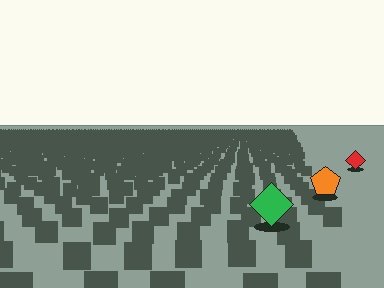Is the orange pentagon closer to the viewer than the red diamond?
Yes. The orange pentagon is closer — you can tell from the texture gradient: the ground texture is coarser near it.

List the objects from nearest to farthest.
From nearest to farthest: the green diamond, the orange pentagon, the red diamond.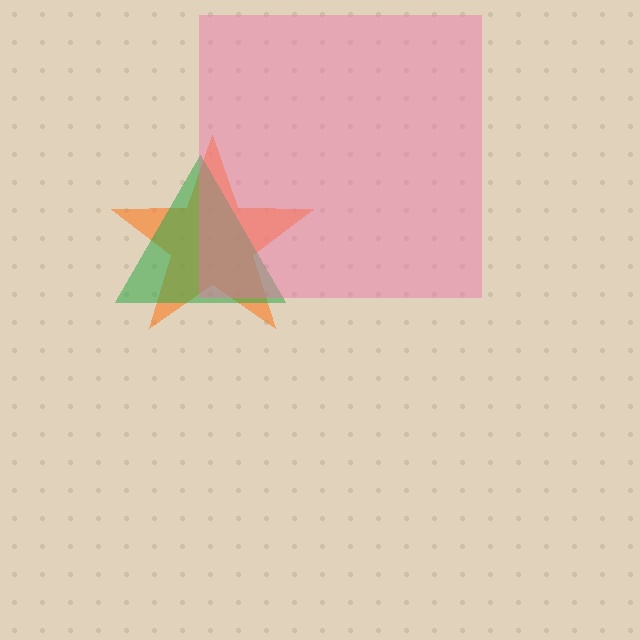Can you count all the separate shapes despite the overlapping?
Yes, there are 3 separate shapes.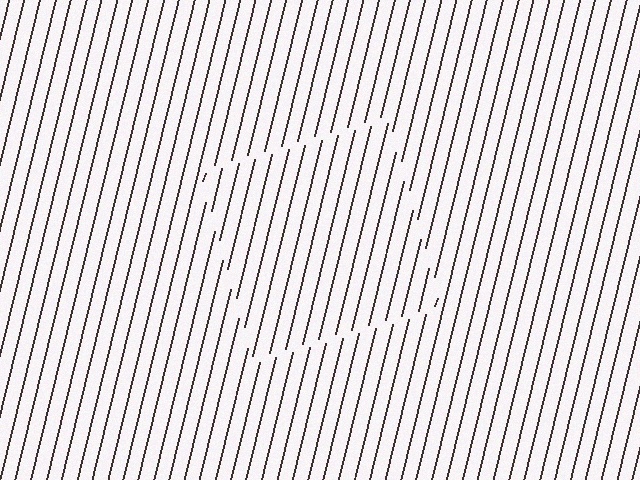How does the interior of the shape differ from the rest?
The interior of the shape contains the same grating, shifted by half a period — the contour is defined by the phase discontinuity where line-ends from the inner and outer gratings abut.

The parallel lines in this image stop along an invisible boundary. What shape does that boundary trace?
An illusory square. The interior of the shape contains the same grating, shifted by half a period — the contour is defined by the phase discontinuity where line-ends from the inner and outer gratings abut.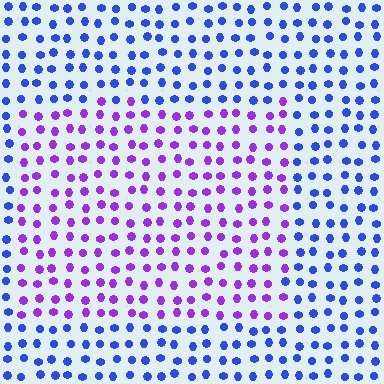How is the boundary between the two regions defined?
The boundary is defined purely by a slight shift in hue (about 48 degrees). Spacing, size, and orientation are identical on both sides.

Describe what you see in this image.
The image is filled with small blue elements in a uniform arrangement. A rectangle-shaped region is visible where the elements are tinted to a slightly different hue, forming a subtle color boundary.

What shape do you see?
I see a rectangle.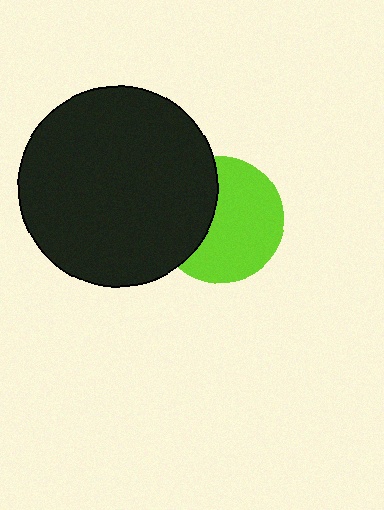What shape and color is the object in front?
The object in front is a black circle.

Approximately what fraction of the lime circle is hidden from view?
Roughly 37% of the lime circle is hidden behind the black circle.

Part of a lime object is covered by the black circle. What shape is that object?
It is a circle.